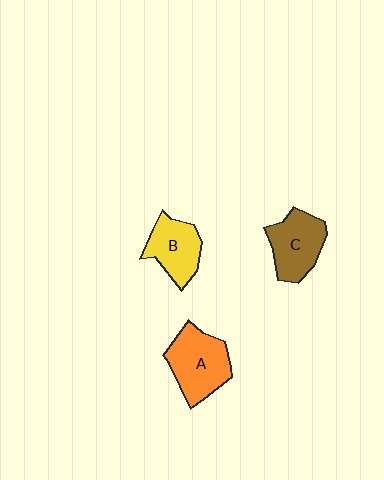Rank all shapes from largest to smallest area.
From largest to smallest: A (orange), C (brown), B (yellow).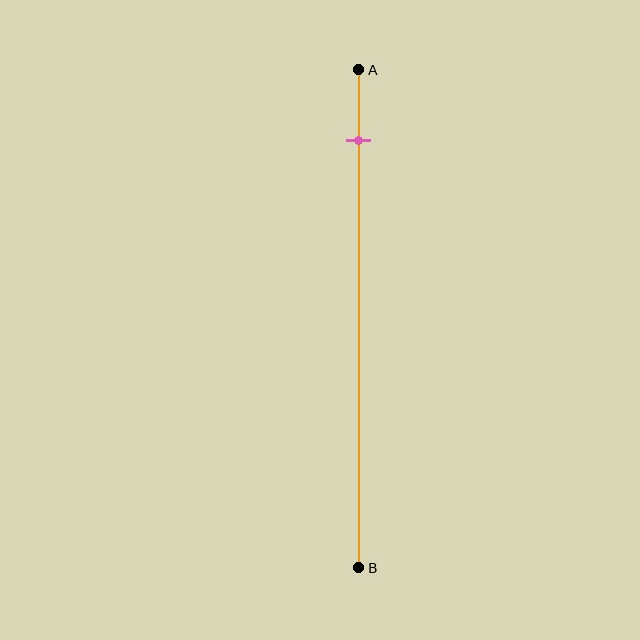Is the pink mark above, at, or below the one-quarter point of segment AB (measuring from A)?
The pink mark is above the one-quarter point of segment AB.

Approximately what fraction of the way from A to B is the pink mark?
The pink mark is approximately 15% of the way from A to B.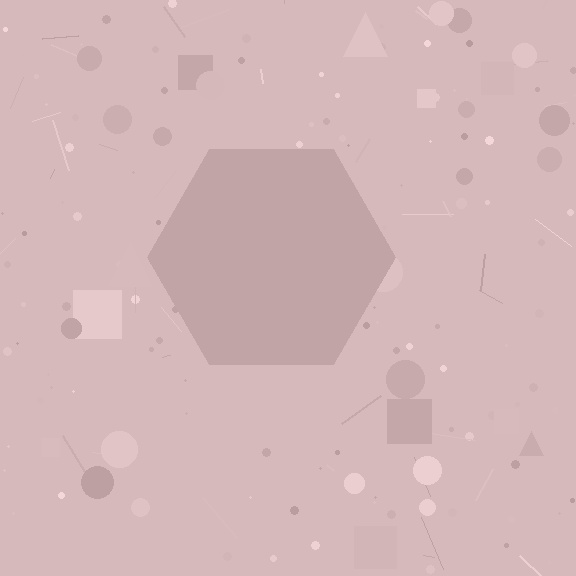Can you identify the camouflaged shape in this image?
The camouflaged shape is a hexagon.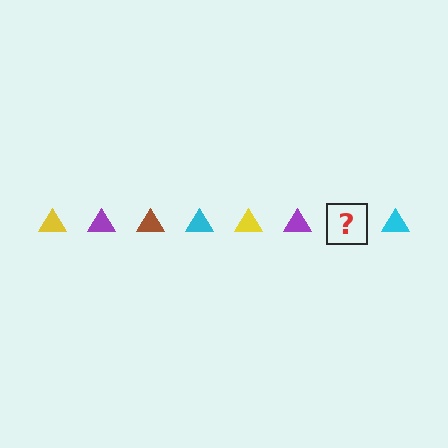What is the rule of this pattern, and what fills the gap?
The rule is that the pattern cycles through yellow, purple, brown, cyan triangles. The gap should be filled with a brown triangle.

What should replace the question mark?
The question mark should be replaced with a brown triangle.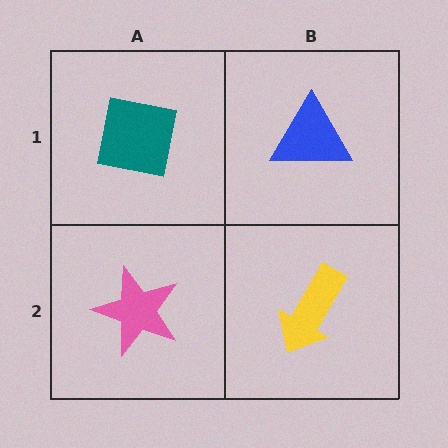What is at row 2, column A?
A pink star.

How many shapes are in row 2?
2 shapes.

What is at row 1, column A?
A teal square.